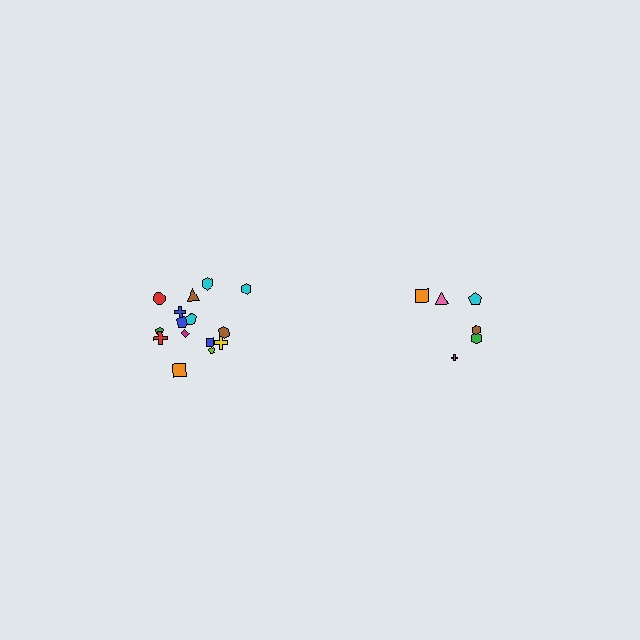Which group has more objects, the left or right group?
The left group.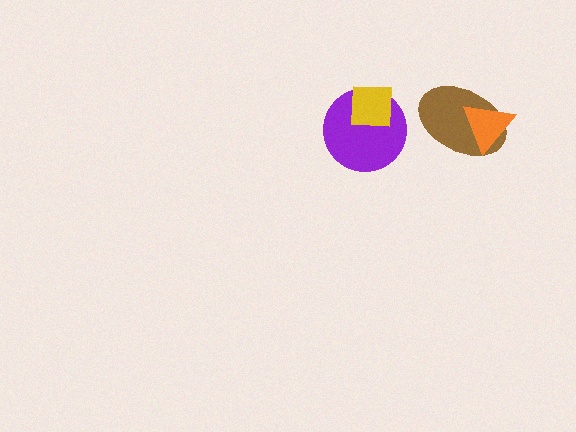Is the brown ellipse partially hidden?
Yes, it is partially covered by another shape.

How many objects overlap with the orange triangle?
1 object overlaps with the orange triangle.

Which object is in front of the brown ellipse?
The orange triangle is in front of the brown ellipse.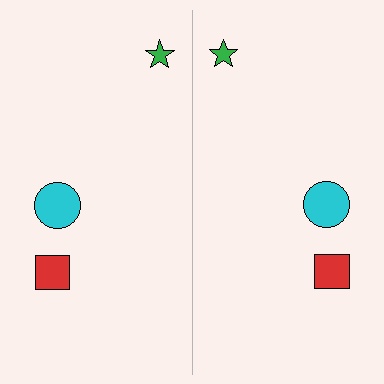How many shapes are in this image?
There are 6 shapes in this image.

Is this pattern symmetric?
Yes, this pattern has bilateral (reflection) symmetry.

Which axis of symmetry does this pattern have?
The pattern has a vertical axis of symmetry running through the center of the image.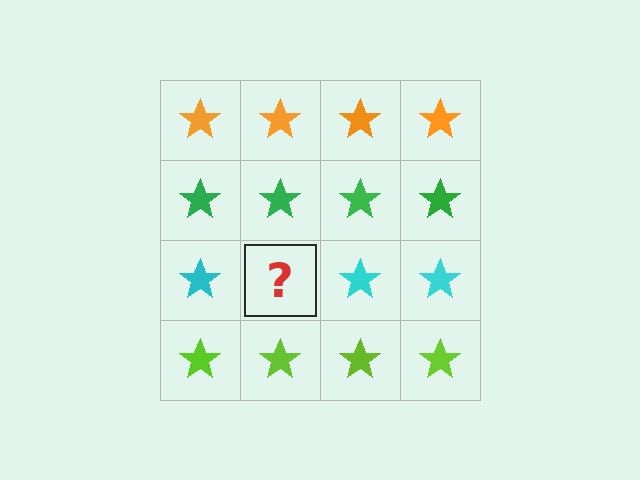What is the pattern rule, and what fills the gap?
The rule is that each row has a consistent color. The gap should be filled with a cyan star.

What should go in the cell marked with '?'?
The missing cell should contain a cyan star.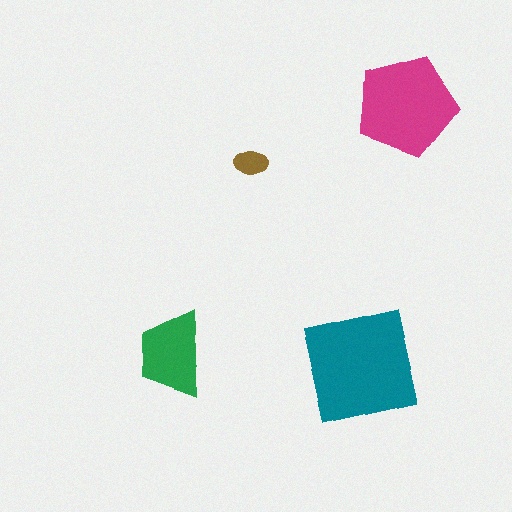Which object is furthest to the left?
The green trapezoid is leftmost.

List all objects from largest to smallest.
The teal square, the magenta pentagon, the green trapezoid, the brown ellipse.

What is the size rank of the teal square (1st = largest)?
1st.